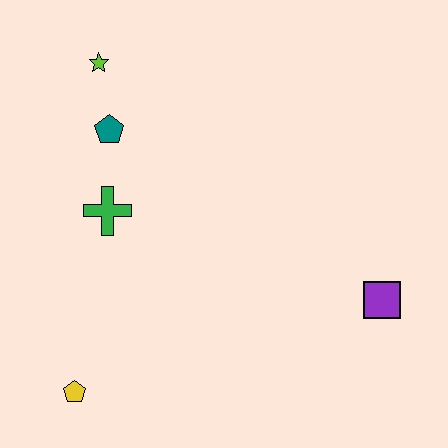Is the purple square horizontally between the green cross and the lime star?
No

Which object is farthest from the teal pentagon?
The purple square is farthest from the teal pentagon.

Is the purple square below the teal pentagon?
Yes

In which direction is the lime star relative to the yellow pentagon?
The lime star is above the yellow pentagon.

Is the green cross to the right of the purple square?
No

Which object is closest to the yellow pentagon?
The green cross is closest to the yellow pentagon.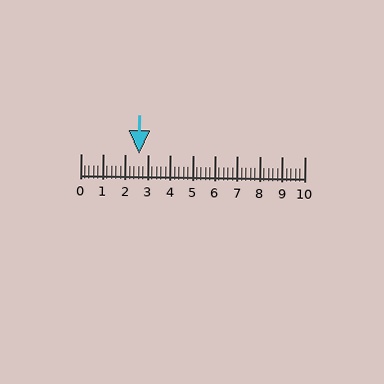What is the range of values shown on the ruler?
The ruler shows values from 0 to 10.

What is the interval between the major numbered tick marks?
The major tick marks are spaced 1 units apart.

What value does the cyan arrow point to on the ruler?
The cyan arrow points to approximately 2.6.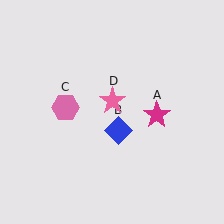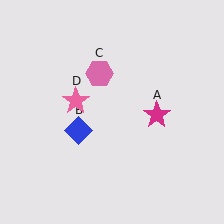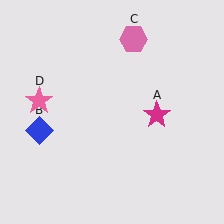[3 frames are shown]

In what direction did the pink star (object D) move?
The pink star (object D) moved left.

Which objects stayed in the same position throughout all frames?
Magenta star (object A) remained stationary.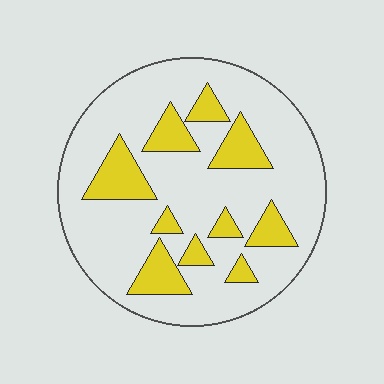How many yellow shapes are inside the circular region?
10.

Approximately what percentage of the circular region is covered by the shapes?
Approximately 20%.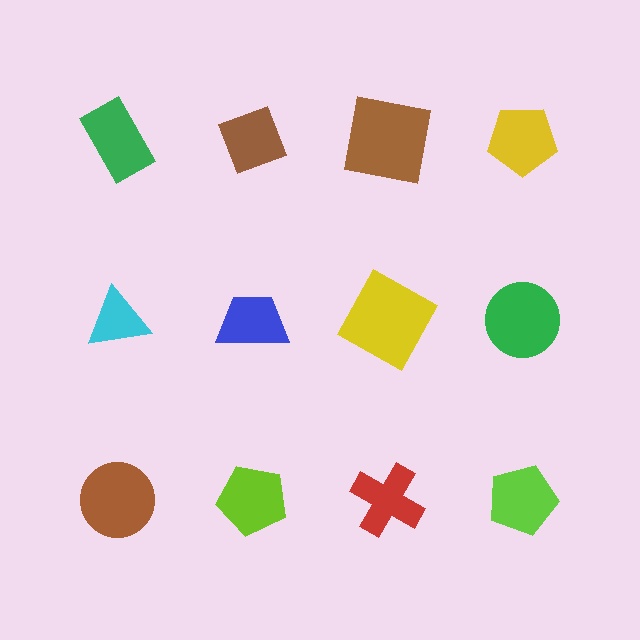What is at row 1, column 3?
A brown square.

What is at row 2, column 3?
A yellow square.